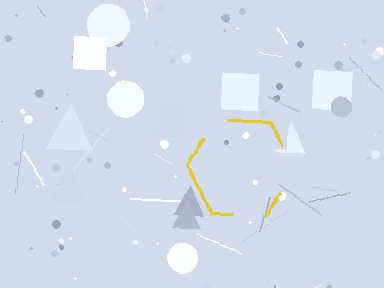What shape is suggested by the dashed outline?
The dashed outline suggests a hexagon.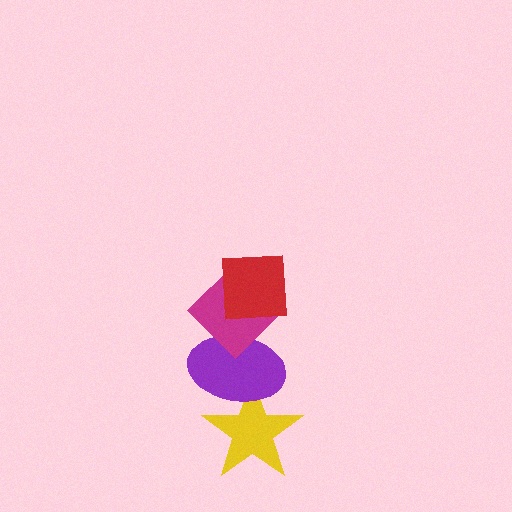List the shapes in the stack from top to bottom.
From top to bottom: the red square, the magenta diamond, the purple ellipse, the yellow star.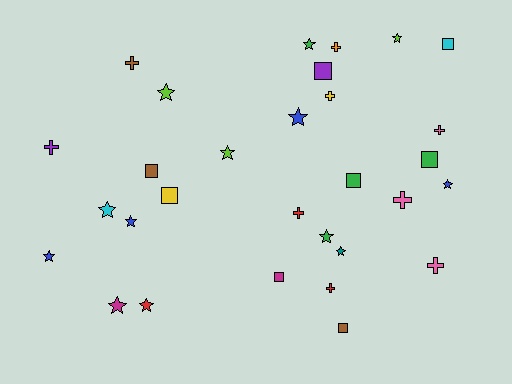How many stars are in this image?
There are 13 stars.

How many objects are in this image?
There are 30 objects.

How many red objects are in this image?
There are 3 red objects.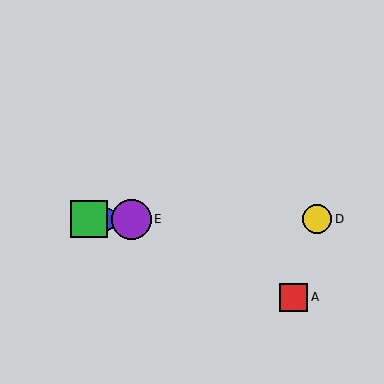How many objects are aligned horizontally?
4 objects (B, C, D, E) are aligned horizontally.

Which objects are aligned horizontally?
Objects B, C, D, E are aligned horizontally.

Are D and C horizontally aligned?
Yes, both are at y≈219.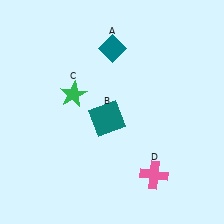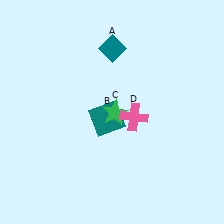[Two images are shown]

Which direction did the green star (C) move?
The green star (C) moved right.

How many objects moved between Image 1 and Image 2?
2 objects moved between the two images.